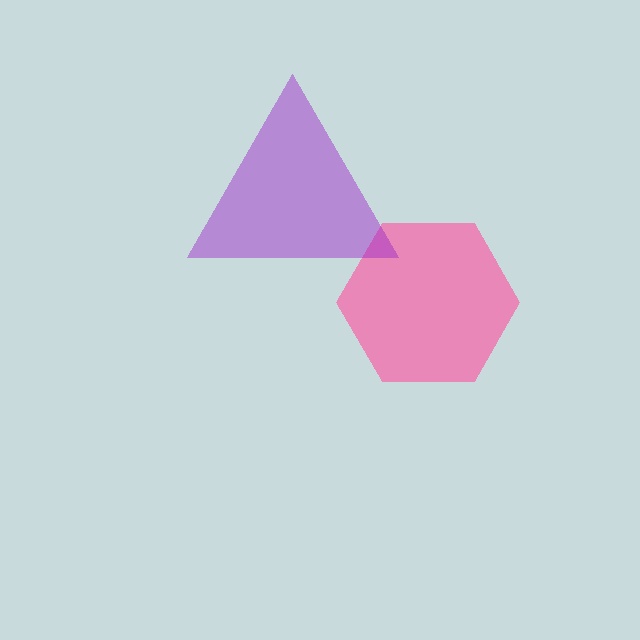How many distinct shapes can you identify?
There are 2 distinct shapes: a pink hexagon, a purple triangle.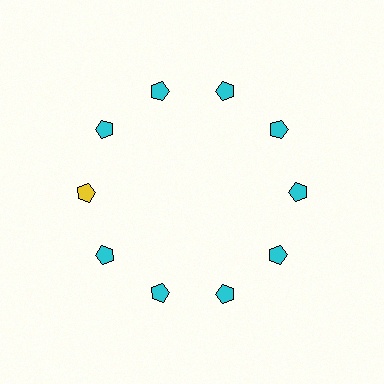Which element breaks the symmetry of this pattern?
The yellow pentagon at roughly the 9 o'clock position breaks the symmetry. All other shapes are cyan pentagons.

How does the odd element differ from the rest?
It has a different color: yellow instead of cyan.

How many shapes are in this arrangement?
There are 10 shapes arranged in a ring pattern.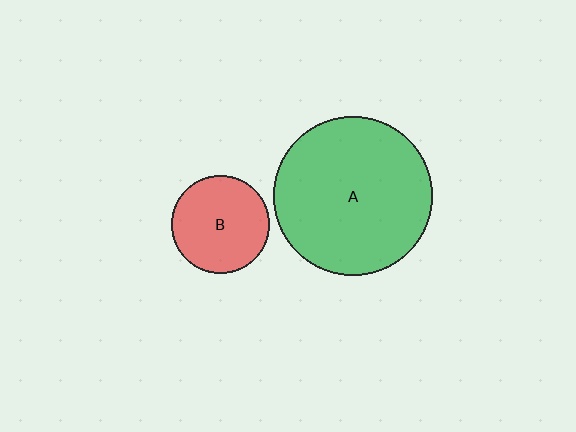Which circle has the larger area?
Circle A (green).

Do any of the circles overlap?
No, none of the circles overlap.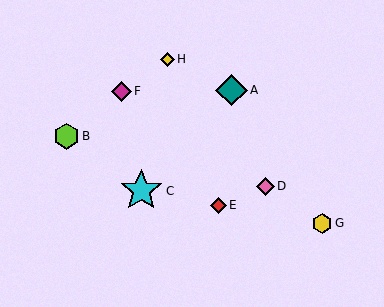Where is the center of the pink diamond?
The center of the pink diamond is at (265, 186).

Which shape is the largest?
The cyan star (labeled C) is the largest.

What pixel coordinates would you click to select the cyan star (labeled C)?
Click at (141, 191) to select the cyan star C.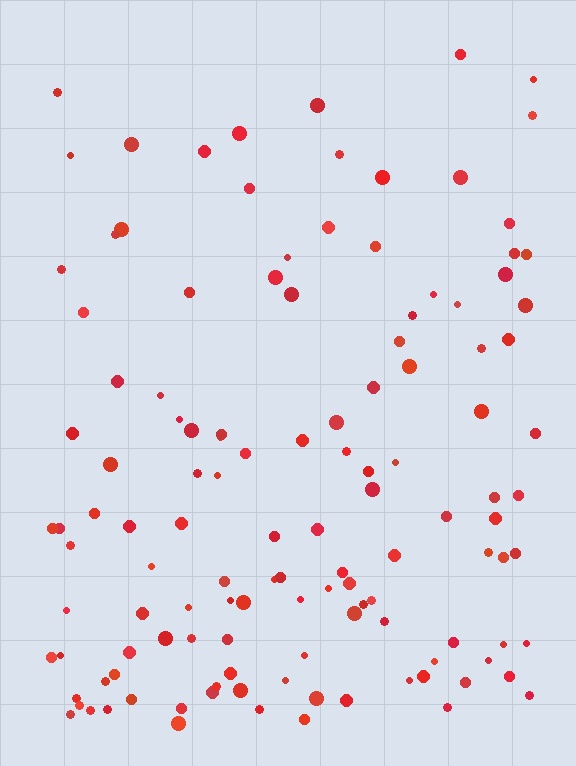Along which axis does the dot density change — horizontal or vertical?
Vertical.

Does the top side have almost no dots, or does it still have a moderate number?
Still a moderate number, just noticeably fewer than the bottom.